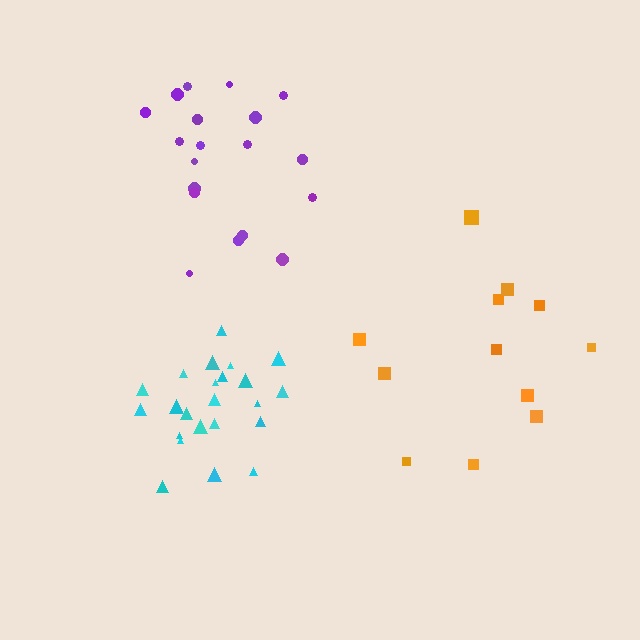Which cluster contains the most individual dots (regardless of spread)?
Cyan (23).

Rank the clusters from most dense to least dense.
cyan, purple, orange.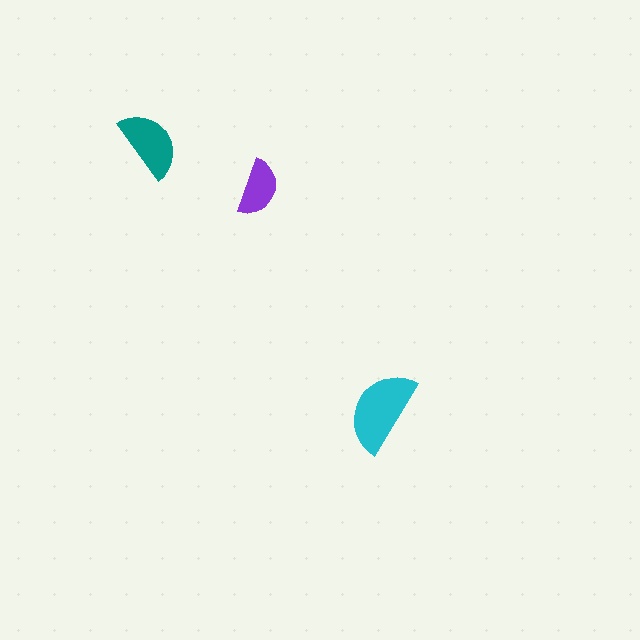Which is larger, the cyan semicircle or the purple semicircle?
The cyan one.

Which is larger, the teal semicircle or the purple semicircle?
The teal one.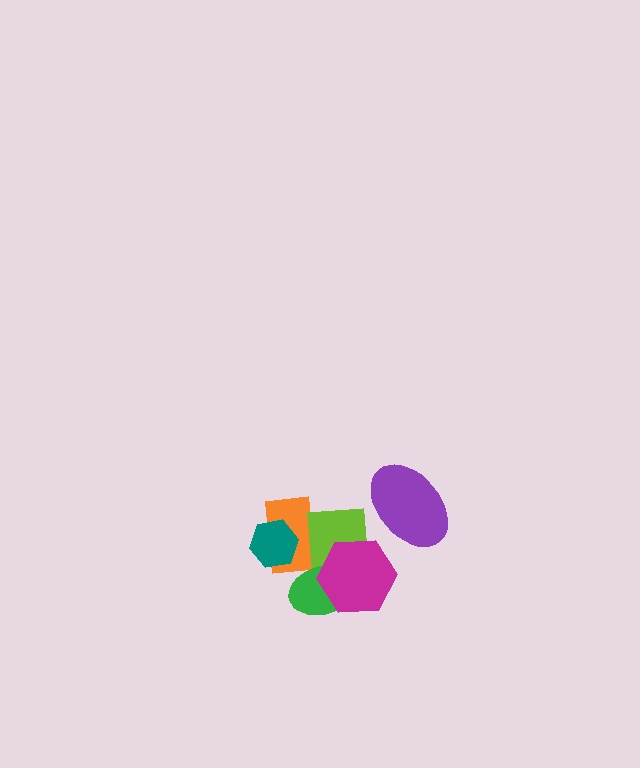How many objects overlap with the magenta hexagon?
2 objects overlap with the magenta hexagon.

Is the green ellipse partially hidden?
Yes, it is partially covered by another shape.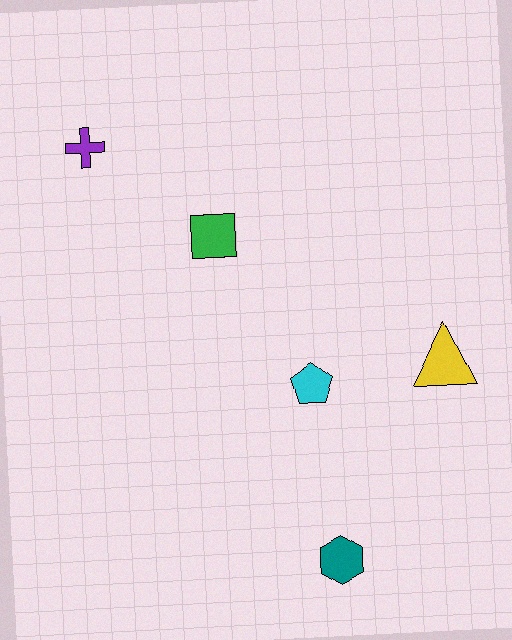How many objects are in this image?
There are 5 objects.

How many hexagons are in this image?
There is 1 hexagon.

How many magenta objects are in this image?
There are no magenta objects.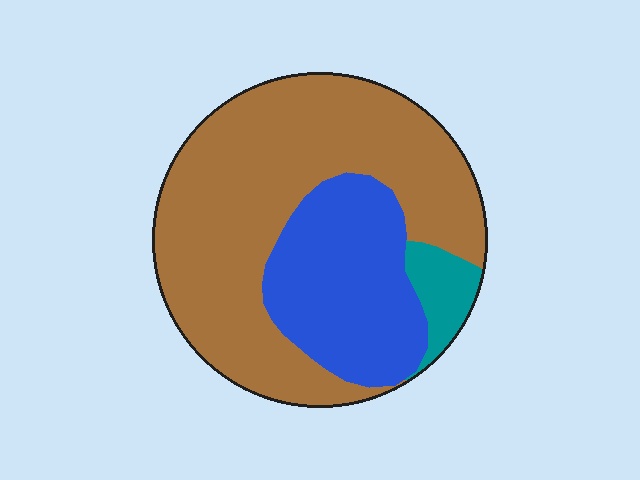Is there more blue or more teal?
Blue.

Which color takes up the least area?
Teal, at roughly 5%.